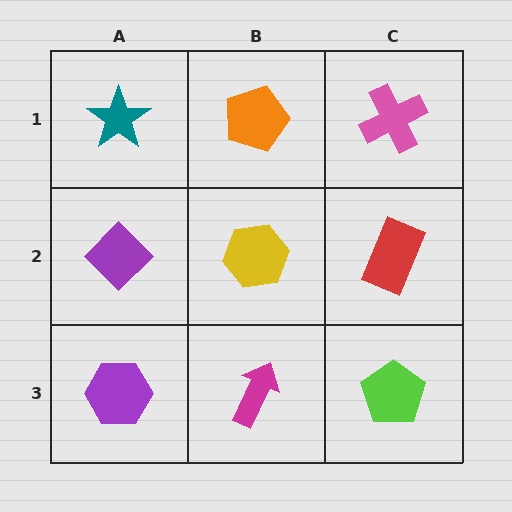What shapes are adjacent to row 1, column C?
A red rectangle (row 2, column C), an orange pentagon (row 1, column B).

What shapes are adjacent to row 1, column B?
A yellow hexagon (row 2, column B), a teal star (row 1, column A), a pink cross (row 1, column C).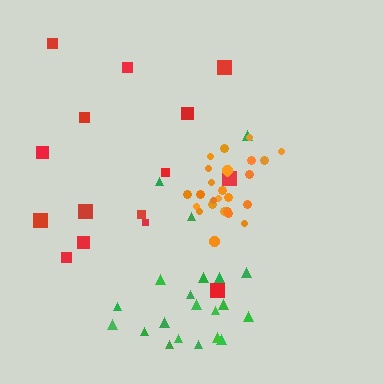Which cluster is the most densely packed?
Orange.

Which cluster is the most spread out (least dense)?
Red.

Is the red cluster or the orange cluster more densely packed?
Orange.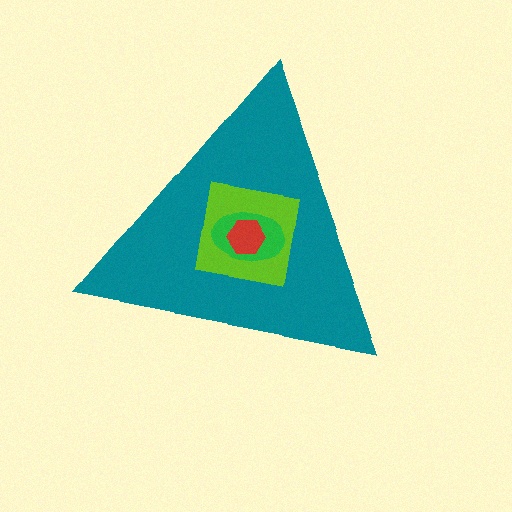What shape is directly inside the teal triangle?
The lime square.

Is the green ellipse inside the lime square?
Yes.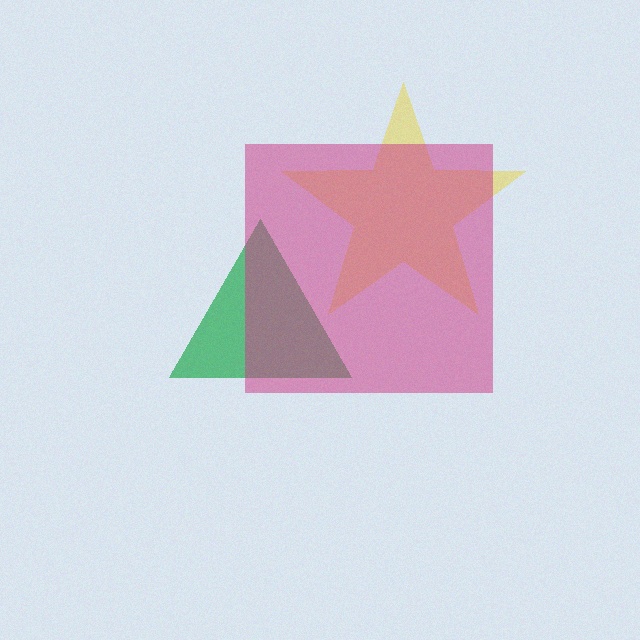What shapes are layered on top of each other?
The layered shapes are: a yellow star, a green triangle, a magenta square.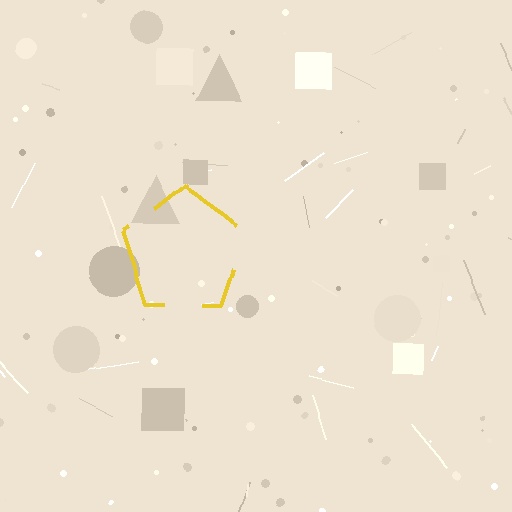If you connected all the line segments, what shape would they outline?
They would outline a pentagon.